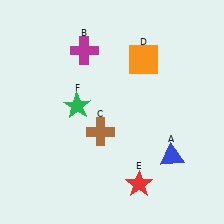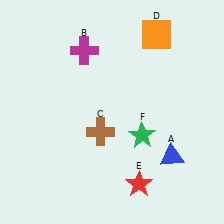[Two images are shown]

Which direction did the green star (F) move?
The green star (F) moved right.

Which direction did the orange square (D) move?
The orange square (D) moved up.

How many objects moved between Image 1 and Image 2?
2 objects moved between the two images.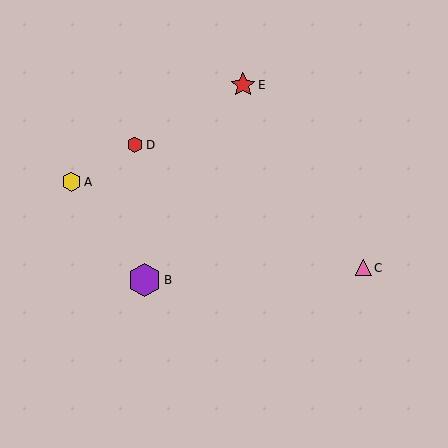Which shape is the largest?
The purple hexagon (labeled B) is the largest.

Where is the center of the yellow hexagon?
The center of the yellow hexagon is at (72, 182).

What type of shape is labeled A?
Shape A is a yellow hexagon.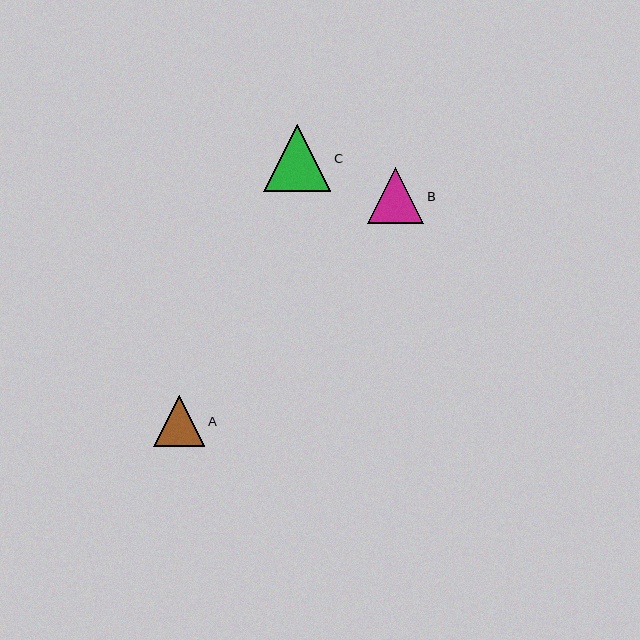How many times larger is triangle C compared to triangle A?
Triangle C is approximately 1.3 times the size of triangle A.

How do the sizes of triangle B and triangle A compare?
Triangle B and triangle A are approximately the same size.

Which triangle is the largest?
Triangle C is the largest with a size of approximately 68 pixels.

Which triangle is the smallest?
Triangle A is the smallest with a size of approximately 52 pixels.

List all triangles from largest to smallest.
From largest to smallest: C, B, A.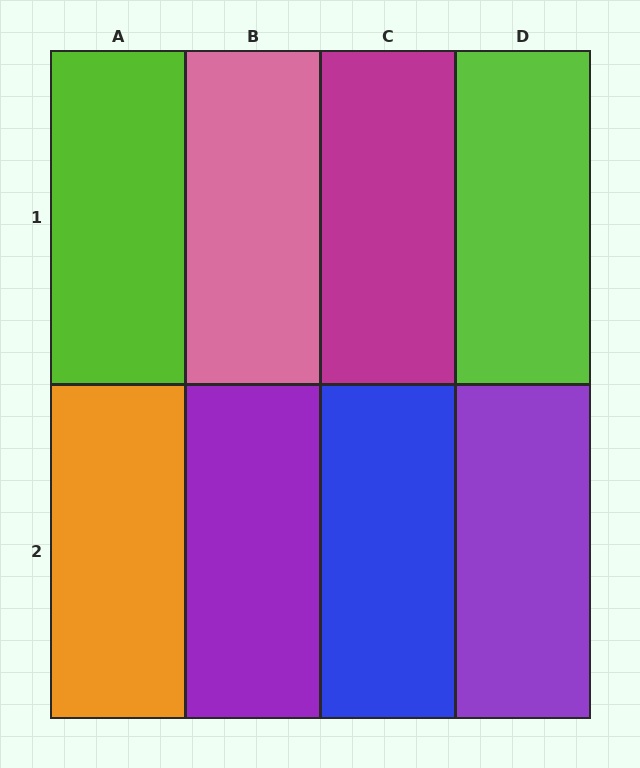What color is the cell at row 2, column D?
Purple.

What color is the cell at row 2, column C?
Blue.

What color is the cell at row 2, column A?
Orange.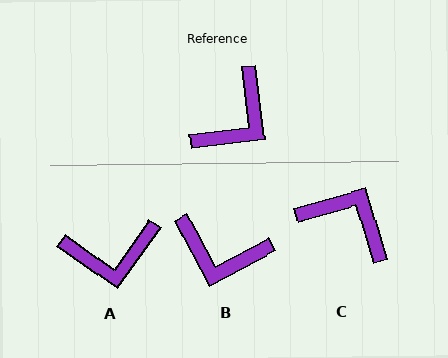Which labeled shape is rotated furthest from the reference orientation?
C, about 99 degrees away.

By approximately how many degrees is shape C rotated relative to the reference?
Approximately 99 degrees counter-clockwise.